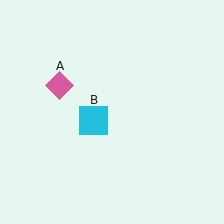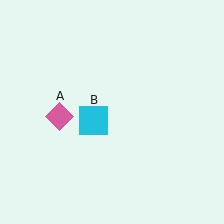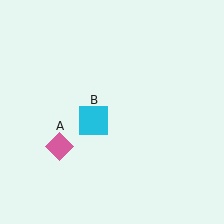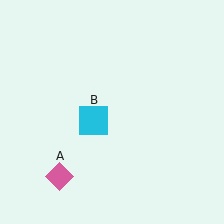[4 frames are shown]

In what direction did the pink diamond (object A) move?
The pink diamond (object A) moved down.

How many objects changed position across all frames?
1 object changed position: pink diamond (object A).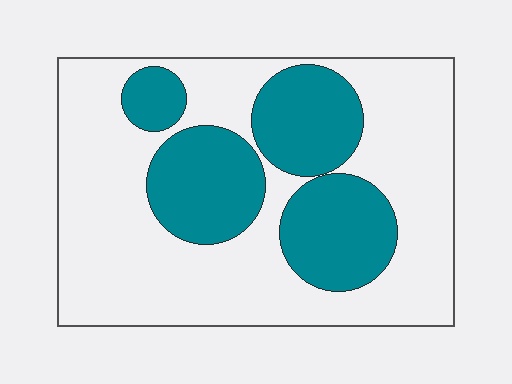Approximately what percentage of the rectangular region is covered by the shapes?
Approximately 35%.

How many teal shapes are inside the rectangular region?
4.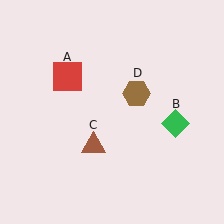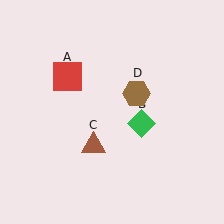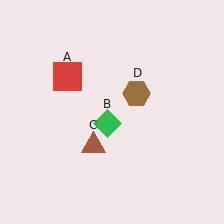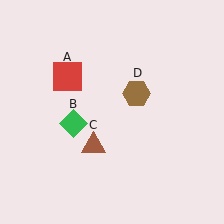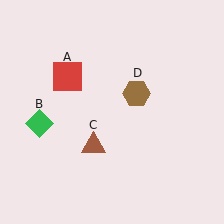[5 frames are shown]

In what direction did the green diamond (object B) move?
The green diamond (object B) moved left.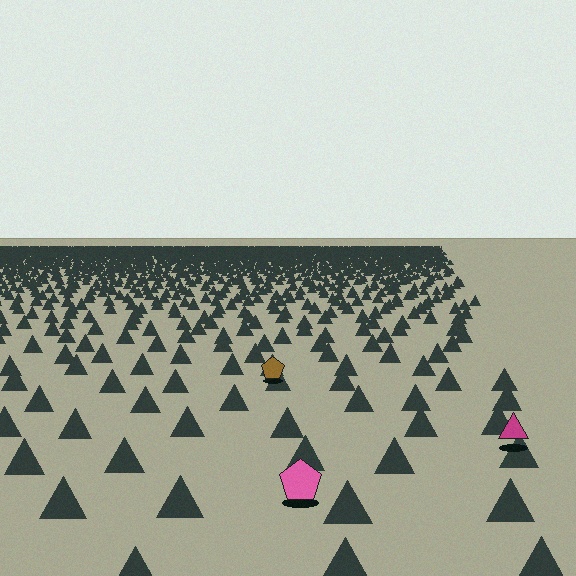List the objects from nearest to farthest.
From nearest to farthest: the pink pentagon, the magenta triangle, the brown pentagon.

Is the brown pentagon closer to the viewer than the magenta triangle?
No. The magenta triangle is closer — you can tell from the texture gradient: the ground texture is coarser near it.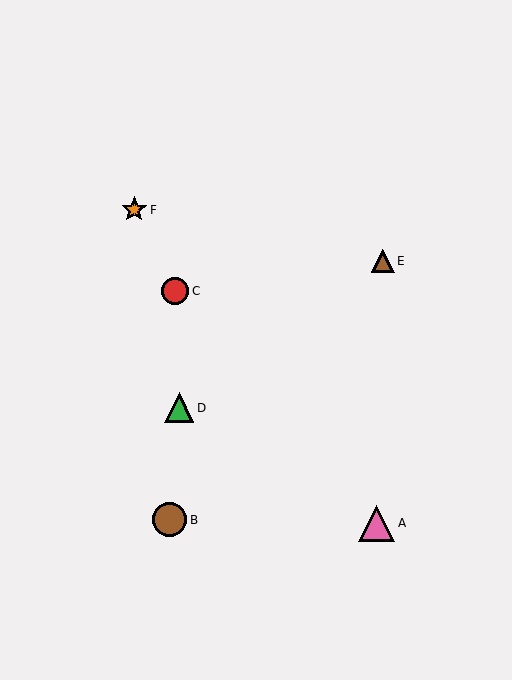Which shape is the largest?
The pink triangle (labeled A) is the largest.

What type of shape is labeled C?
Shape C is a red circle.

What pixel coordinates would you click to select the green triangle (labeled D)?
Click at (179, 408) to select the green triangle D.